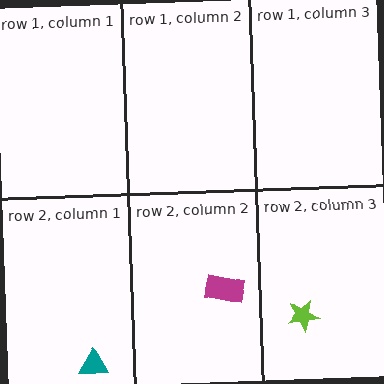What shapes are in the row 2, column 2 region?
The magenta rectangle.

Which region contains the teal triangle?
The row 2, column 1 region.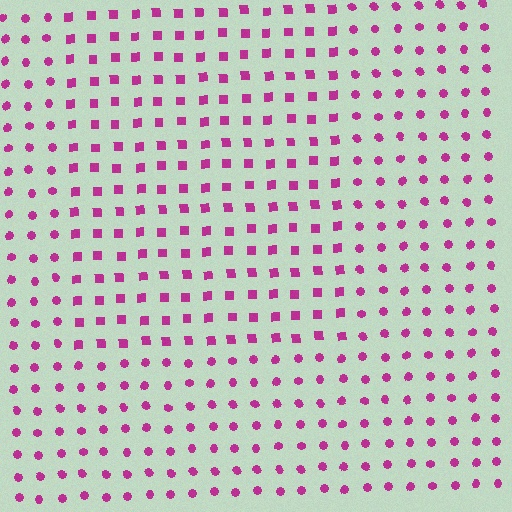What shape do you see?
I see a rectangle.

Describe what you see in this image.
The image is filled with small magenta elements arranged in a uniform grid. A rectangle-shaped region contains squares, while the surrounding area contains circles. The boundary is defined purely by the change in element shape.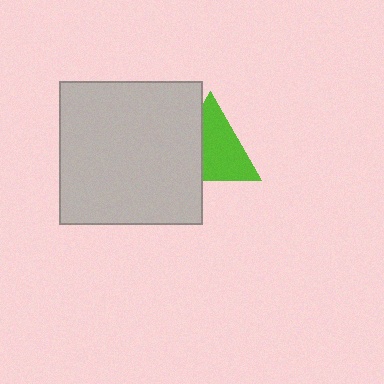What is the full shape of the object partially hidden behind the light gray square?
The partially hidden object is a lime triangle.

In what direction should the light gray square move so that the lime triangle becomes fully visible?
The light gray square should move left. That is the shortest direction to clear the overlap and leave the lime triangle fully visible.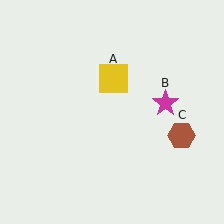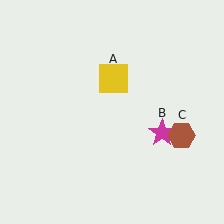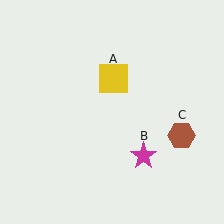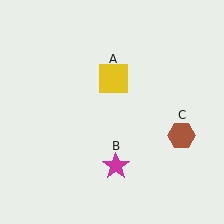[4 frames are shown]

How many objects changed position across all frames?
1 object changed position: magenta star (object B).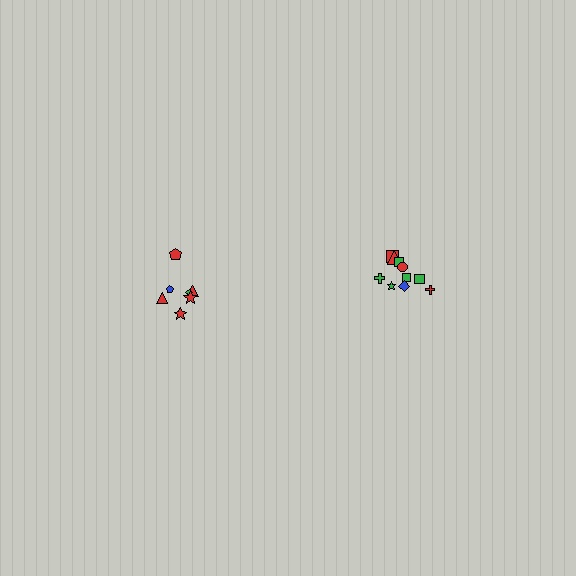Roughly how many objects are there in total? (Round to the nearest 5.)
Roughly 15 objects in total.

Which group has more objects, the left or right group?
The right group.